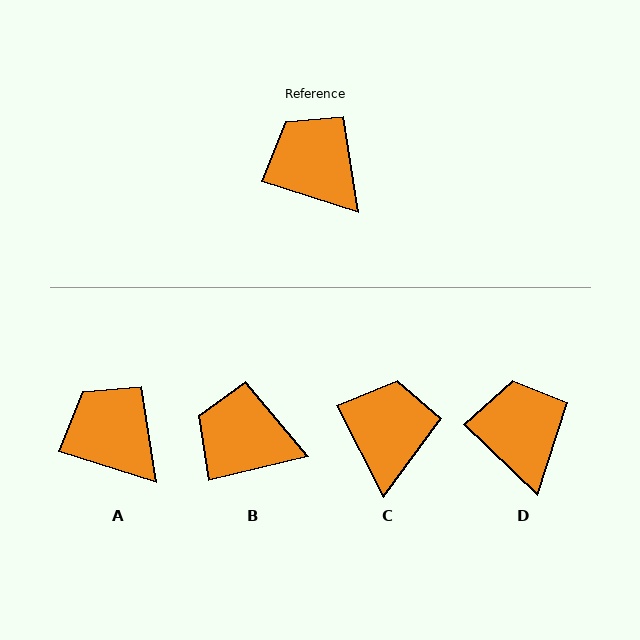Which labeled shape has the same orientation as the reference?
A.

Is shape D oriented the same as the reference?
No, it is off by about 27 degrees.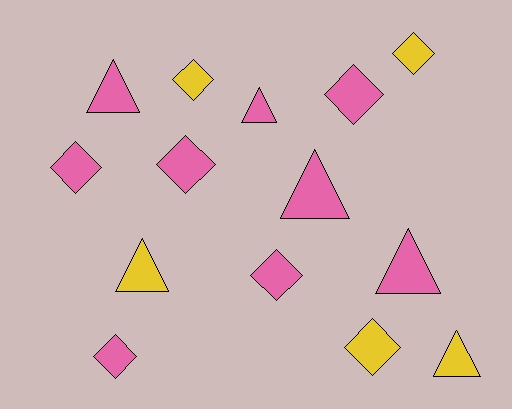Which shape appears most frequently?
Diamond, with 8 objects.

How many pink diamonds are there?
There are 5 pink diamonds.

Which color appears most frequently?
Pink, with 9 objects.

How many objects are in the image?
There are 14 objects.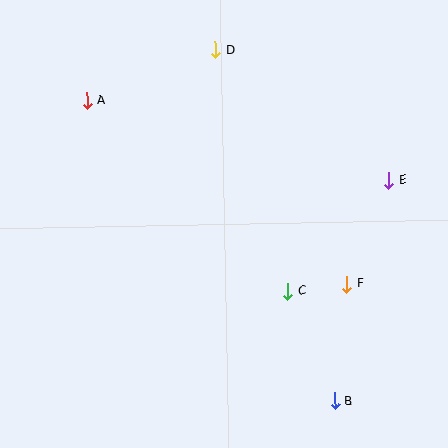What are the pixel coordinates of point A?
Point A is at (87, 100).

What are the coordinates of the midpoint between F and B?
The midpoint between F and B is at (341, 342).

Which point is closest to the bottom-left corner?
Point C is closest to the bottom-left corner.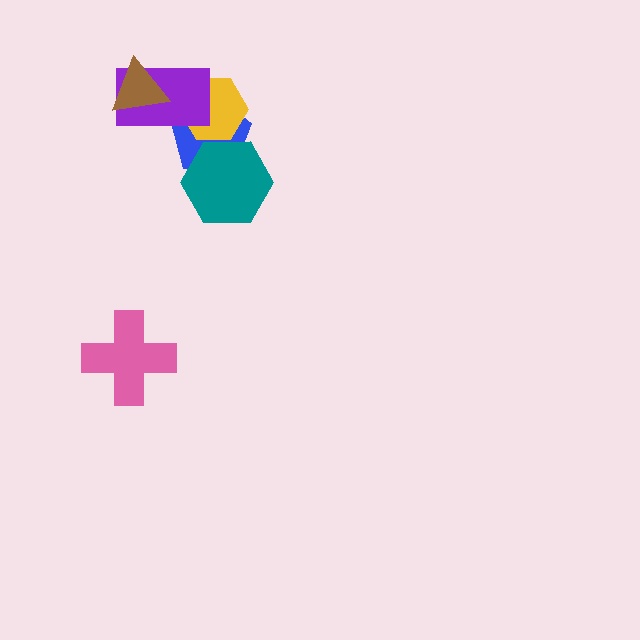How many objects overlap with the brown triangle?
1 object overlaps with the brown triangle.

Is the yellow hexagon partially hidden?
Yes, it is partially covered by another shape.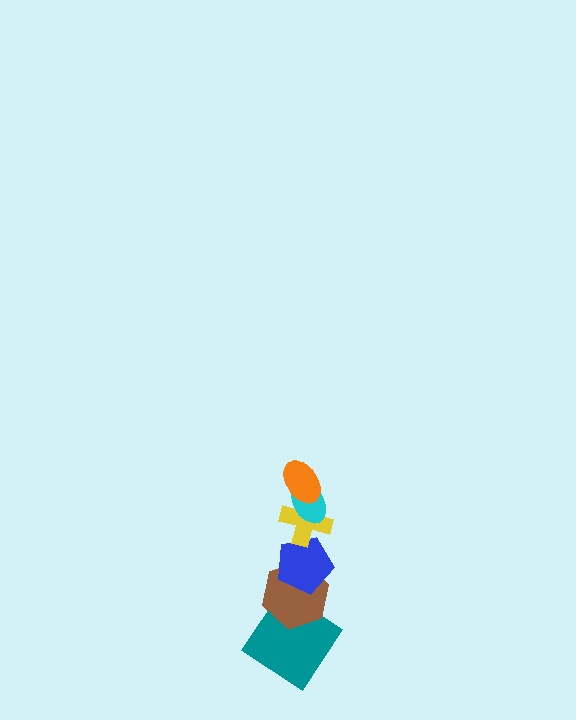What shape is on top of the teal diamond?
The brown hexagon is on top of the teal diamond.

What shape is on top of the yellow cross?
The cyan ellipse is on top of the yellow cross.